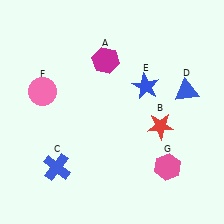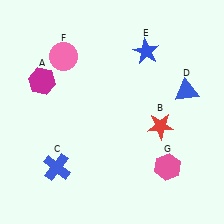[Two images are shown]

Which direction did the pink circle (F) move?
The pink circle (F) moved up.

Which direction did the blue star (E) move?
The blue star (E) moved up.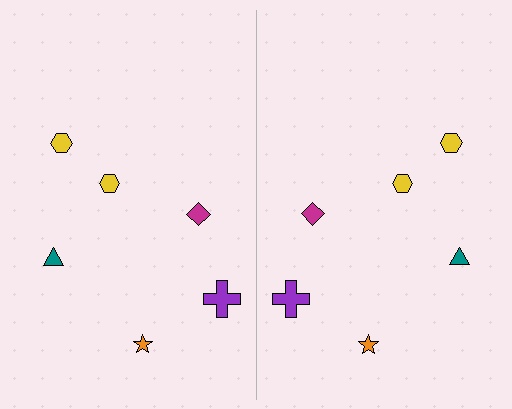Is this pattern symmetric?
Yes, this pattern has bilateral (reflection) symmetry.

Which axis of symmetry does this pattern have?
The pattern has a vertical axis of symmetry running through the center of the image.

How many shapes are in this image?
There are 12 shapes in this image.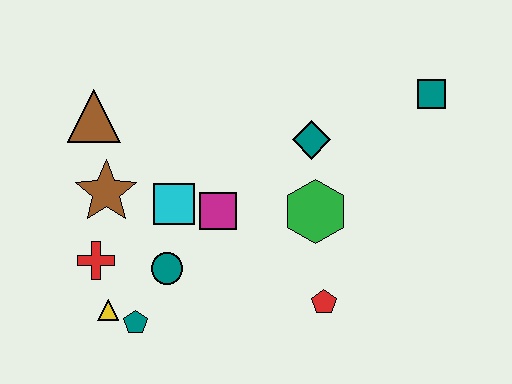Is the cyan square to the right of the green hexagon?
No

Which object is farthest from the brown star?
The teal square is farthest from the brown star.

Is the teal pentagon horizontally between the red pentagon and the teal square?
No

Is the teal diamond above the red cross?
Yes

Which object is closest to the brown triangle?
The brown star is closest to the brown triangle.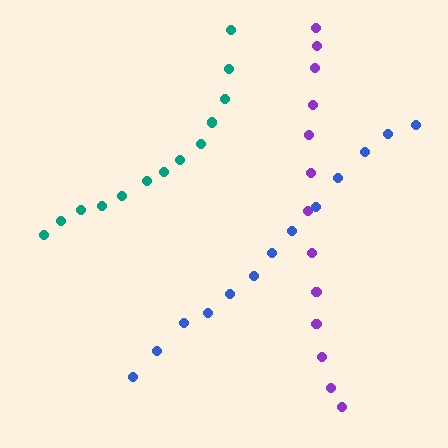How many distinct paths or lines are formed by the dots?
There are 3 distinct paths.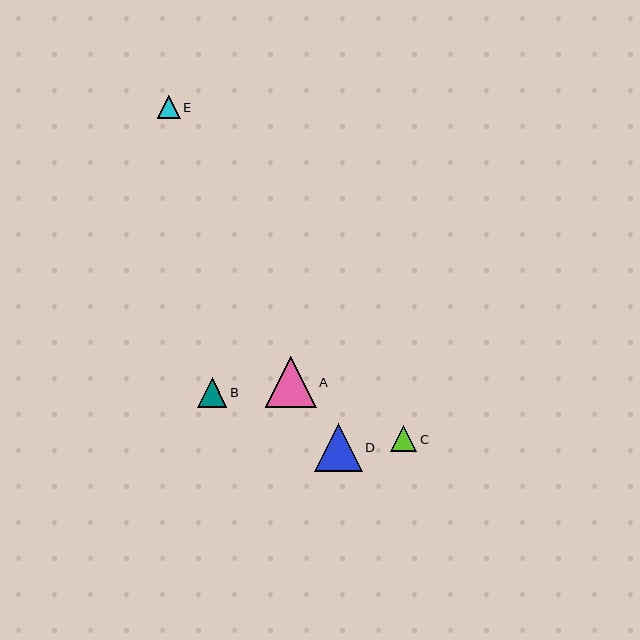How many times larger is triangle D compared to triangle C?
Triangle D is approximately 1.8 times the size of triangle C.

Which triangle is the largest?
Triangle A is the largest with a size of approximately 51 pixels.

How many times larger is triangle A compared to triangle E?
Triangle A is approximately 2.3 times the size of triangle E.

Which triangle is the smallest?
Triangle E is the smallest with a size of approximately 22 pixels.